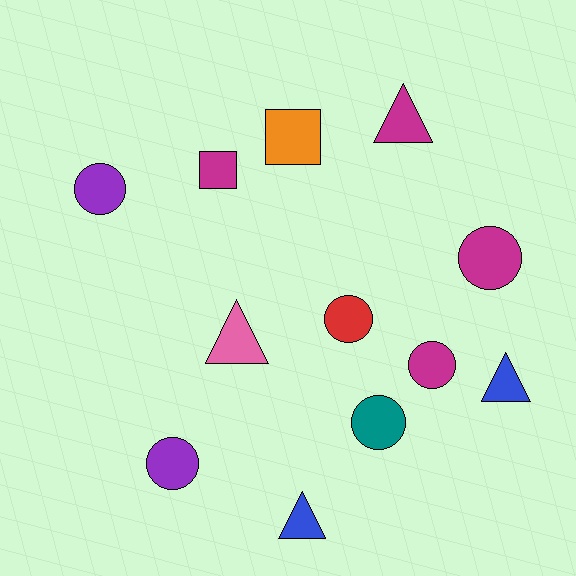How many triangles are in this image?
There are 4 triangles.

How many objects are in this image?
There are 12 objects.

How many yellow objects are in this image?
There are no yellow objects.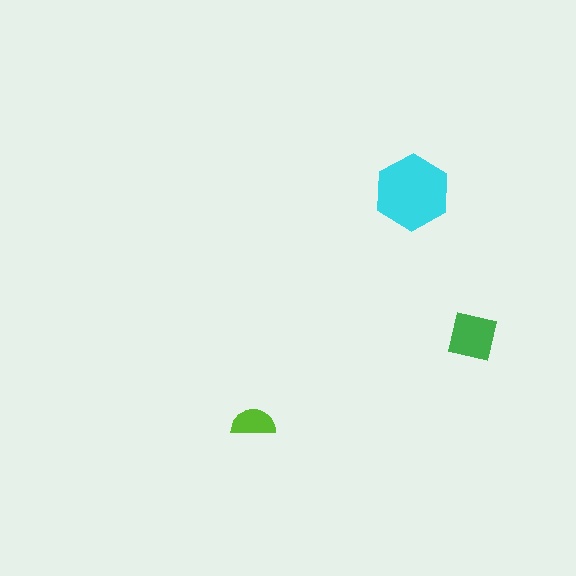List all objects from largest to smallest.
The cyan hexagon, the green square, the lime semicircle.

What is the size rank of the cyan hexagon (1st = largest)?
1st.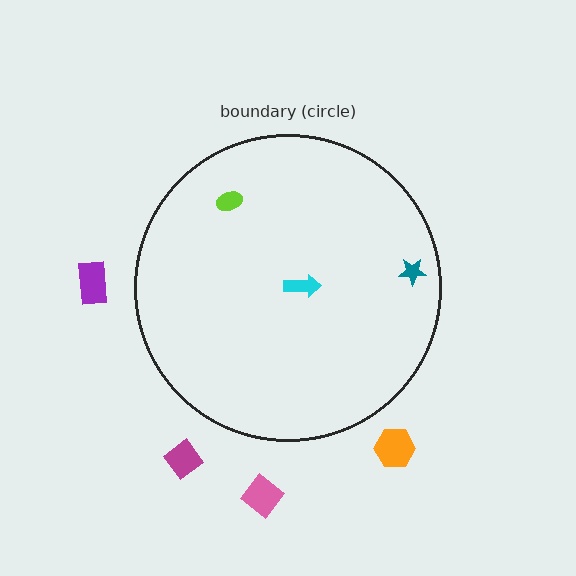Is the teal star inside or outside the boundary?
Inside.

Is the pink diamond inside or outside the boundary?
Outside.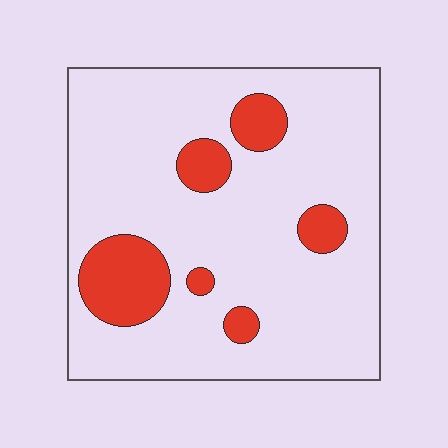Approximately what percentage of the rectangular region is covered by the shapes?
Approximately 15%.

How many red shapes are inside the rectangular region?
6.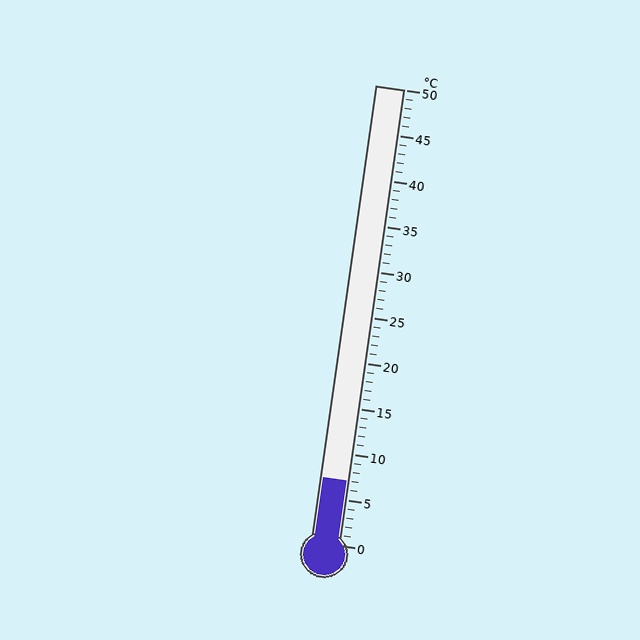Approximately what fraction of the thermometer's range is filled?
The thermometer is filled to approximately 15% of its range.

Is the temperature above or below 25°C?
The temperature is below 25°C.